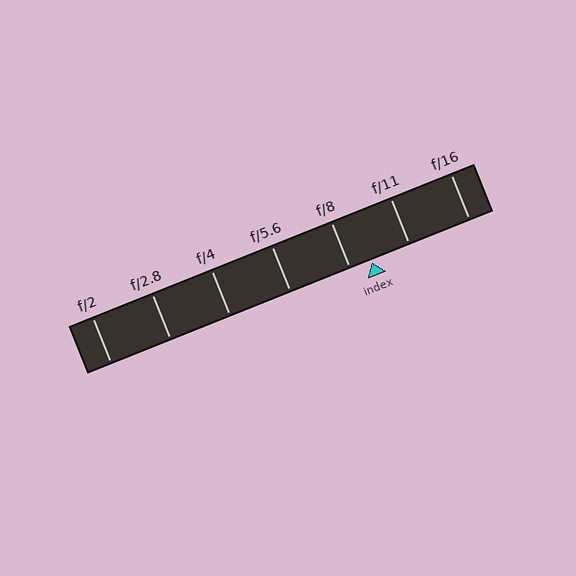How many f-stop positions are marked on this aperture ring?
There are 7 f-stop positions marked.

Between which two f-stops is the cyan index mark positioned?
The index mark is between f/8 and f/11.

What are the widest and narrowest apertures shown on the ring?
The widest aperture shown is f/2 and the narrowest is f/16.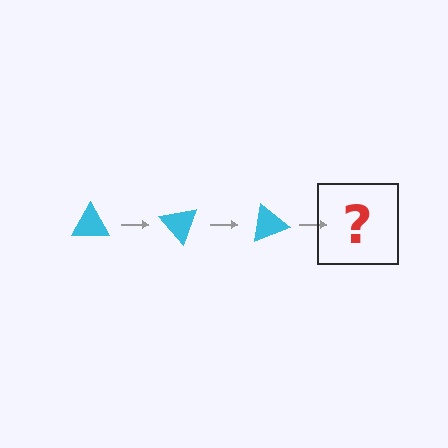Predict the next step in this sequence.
The next step is a cyan triangle rotated 150 degrees.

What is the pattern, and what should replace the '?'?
The pattern is that the triangle rotates 50 degrees each step. The '?' should be a cyan triangle rotated 150 degrees.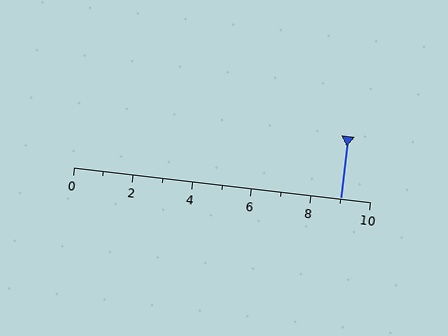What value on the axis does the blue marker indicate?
The marker indicates approximately 9.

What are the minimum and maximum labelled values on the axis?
The axis runs from 0 to 10.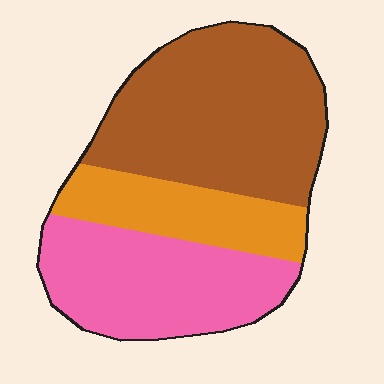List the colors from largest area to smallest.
From largest to smallest: brown, pink, orange.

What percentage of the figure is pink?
Pink takes up about one third (1/3) of the figure.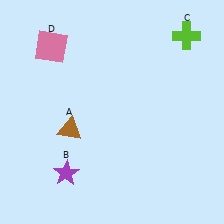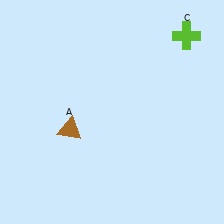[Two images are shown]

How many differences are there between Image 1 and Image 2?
There are 2 differences between the two images.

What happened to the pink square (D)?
The pink square (D) was removed in Image 2. It was in the top-left area of Image 1.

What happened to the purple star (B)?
The purple star (B) was removed in Image 2. It was in the bottom-left area of Image 1.